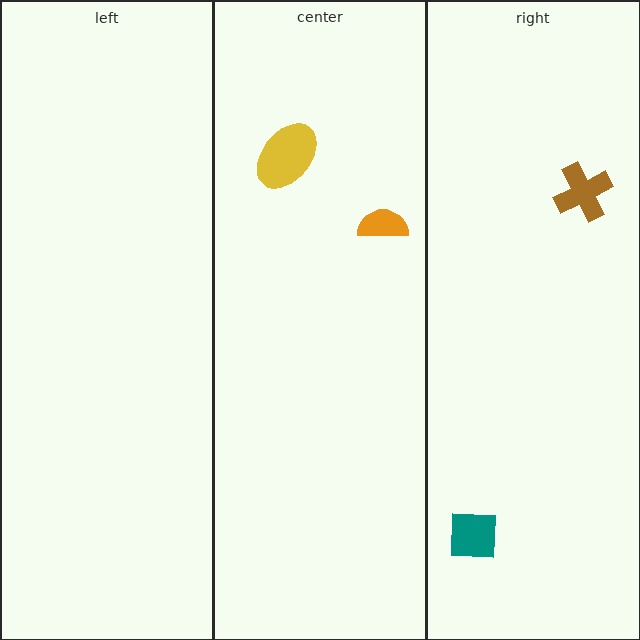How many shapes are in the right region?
2.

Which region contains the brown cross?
The right region.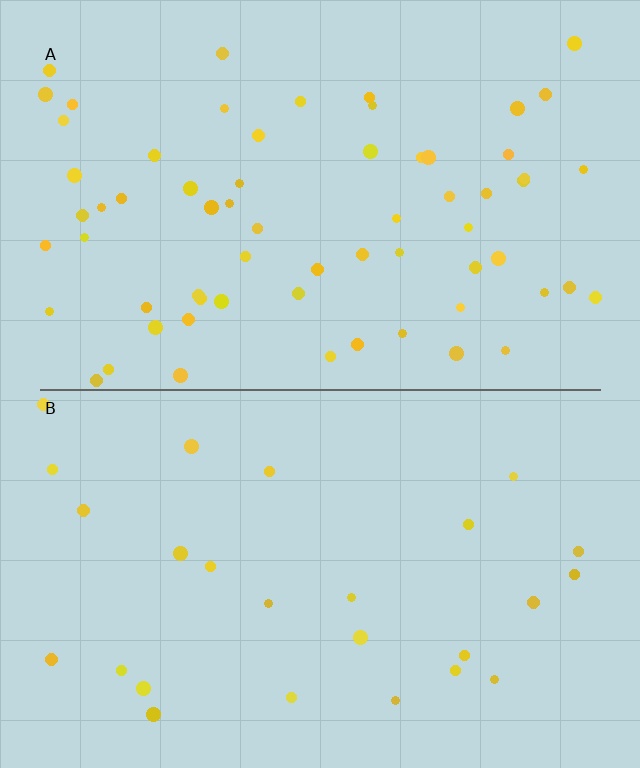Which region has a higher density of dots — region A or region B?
A (the top).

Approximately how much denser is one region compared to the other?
Approximately 2.5× — region A over region B.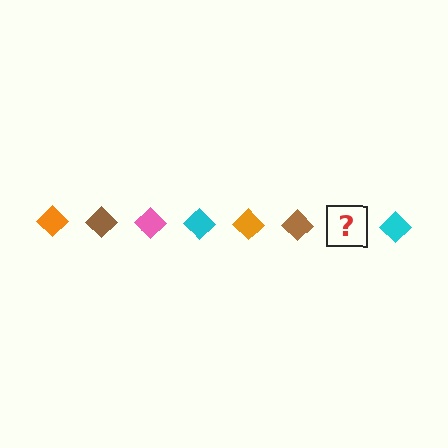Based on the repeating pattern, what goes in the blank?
The blank should be a pink diamond.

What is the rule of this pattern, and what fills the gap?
The rule is that the pattern cycles through orange, brown, pink, cyan diamonds. The gap should be filled with a pink diamond.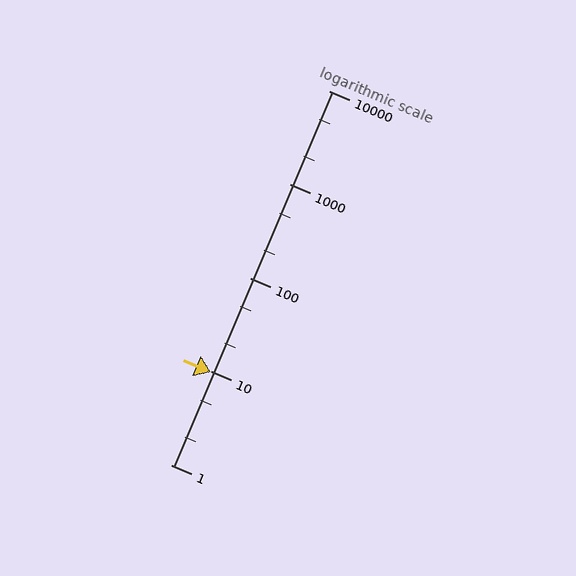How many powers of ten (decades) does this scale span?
The scale spans 4 decades, from 1 to 10000.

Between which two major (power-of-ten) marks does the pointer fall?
The pointer is between 1 and 10.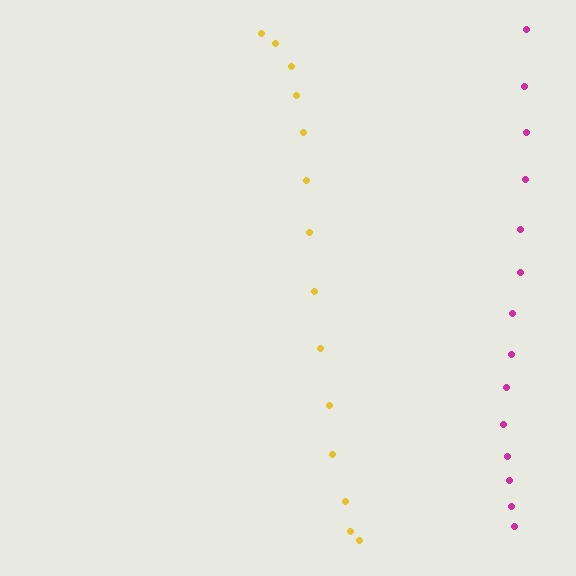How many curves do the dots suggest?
There are 2 distinct paths.